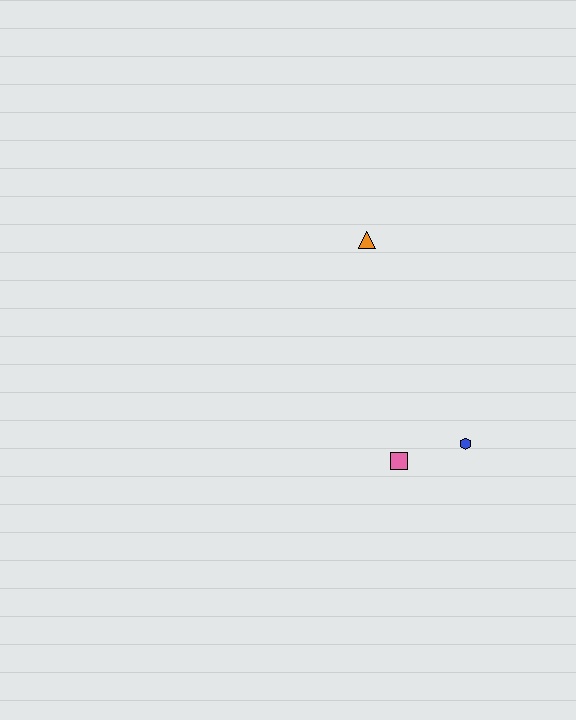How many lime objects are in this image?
There are no lime objects.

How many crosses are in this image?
There are no crosses.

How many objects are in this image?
There are 3 objects.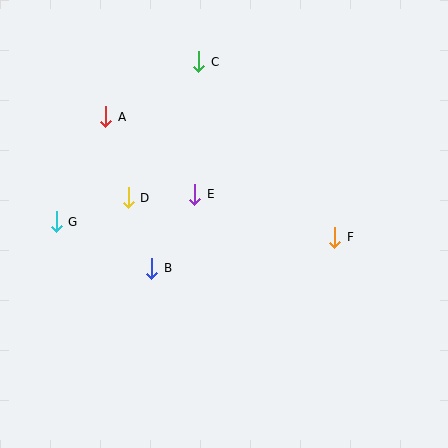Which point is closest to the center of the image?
Point E at (195, 194) is closest to the center.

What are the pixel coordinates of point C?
Point C is at (199, 62).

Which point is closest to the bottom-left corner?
Point G is closest to the bottom-left corner.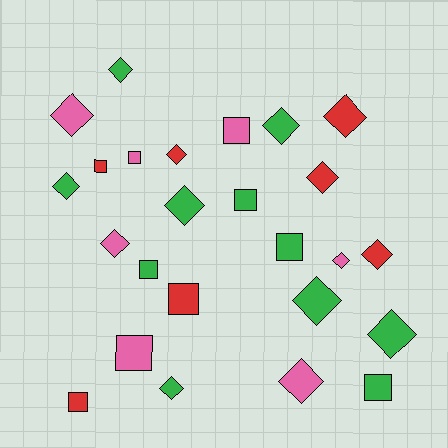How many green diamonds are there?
There are 7 green diamonds.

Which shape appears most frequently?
Diamond, with 15 objects.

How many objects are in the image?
There are 25 objects.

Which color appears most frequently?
Green, with 11 objects.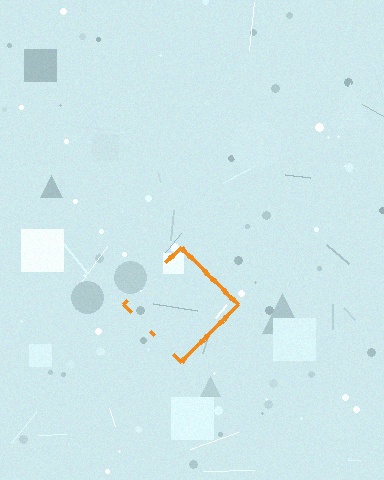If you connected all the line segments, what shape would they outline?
They would outline a diamond.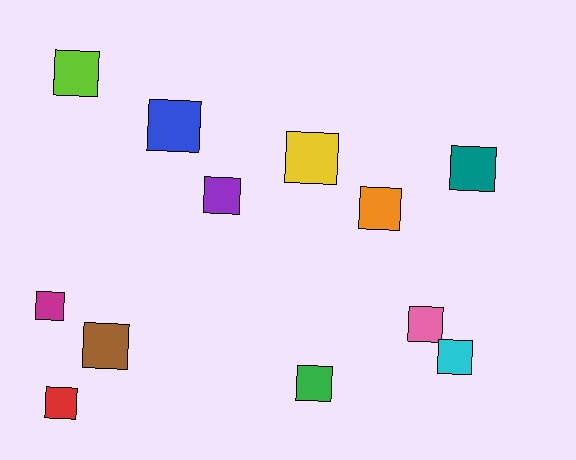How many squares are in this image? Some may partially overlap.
There are 12 squares.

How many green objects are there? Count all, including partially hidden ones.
There is 1 green object.